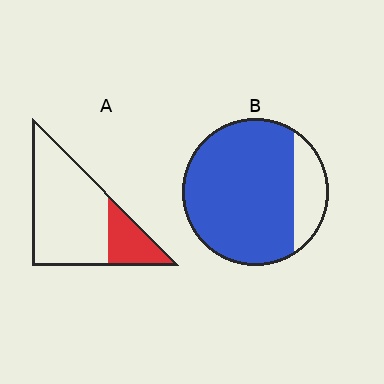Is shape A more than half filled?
No.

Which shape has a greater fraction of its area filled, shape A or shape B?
Shape B.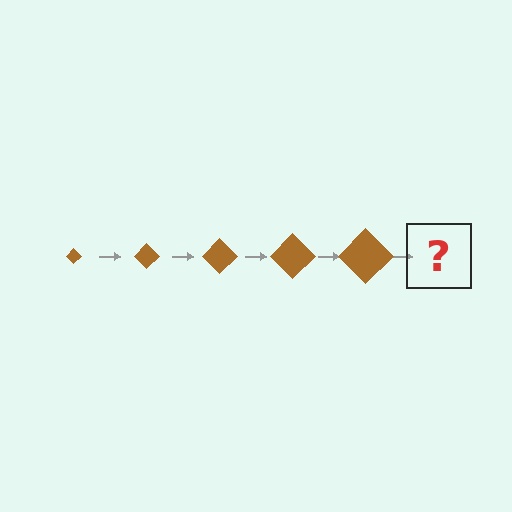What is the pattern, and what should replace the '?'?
The pattern is that the diamond gets progressively larger each step. The '?' should be a brown diamond, larger than the previous one.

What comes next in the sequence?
The next element should be a brown diamond, larger than the previous one.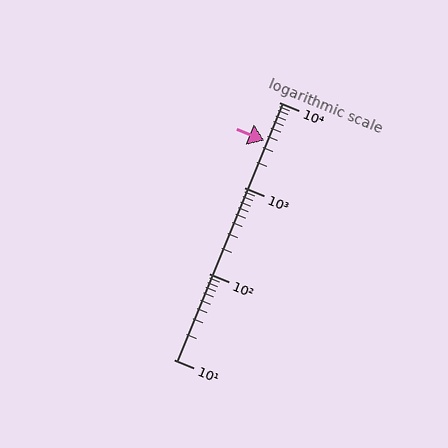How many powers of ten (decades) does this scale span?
The scale spans 3 decades, from 10 to 10000.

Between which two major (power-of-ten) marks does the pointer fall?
The pointer is between 1000 and 10000.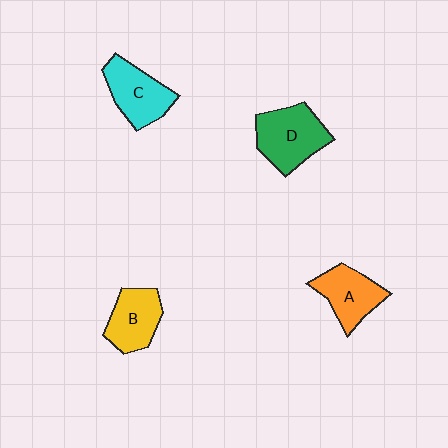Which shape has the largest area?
Shape D (green).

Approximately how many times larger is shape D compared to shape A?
Approximately 1.2 times.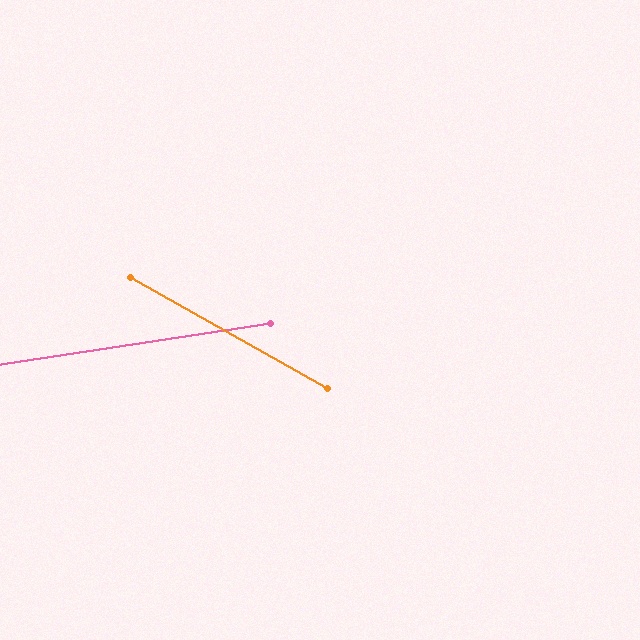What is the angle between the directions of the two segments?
Approximately 38 degrees.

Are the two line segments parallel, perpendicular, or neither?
Neither parallel nor perpendicular — they differ by about 38°.